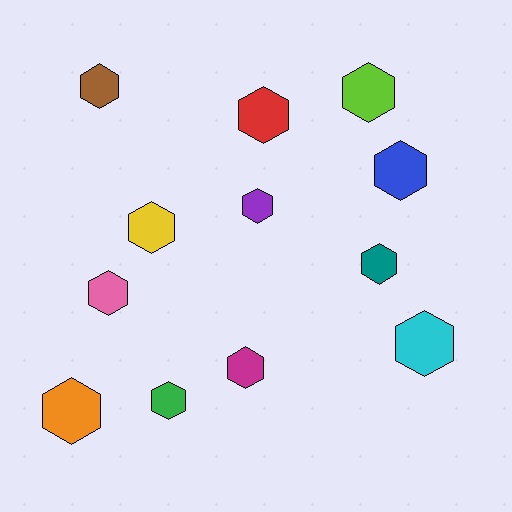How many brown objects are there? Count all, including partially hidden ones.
There is 1 brown object.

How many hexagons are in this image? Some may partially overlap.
There are 12 hexagons.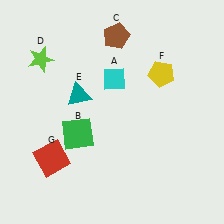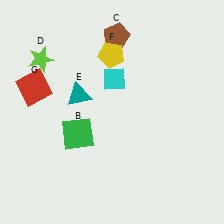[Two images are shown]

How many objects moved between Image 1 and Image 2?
2 objects moved between the two images.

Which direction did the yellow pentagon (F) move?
The yellow pentagon (F) moved left.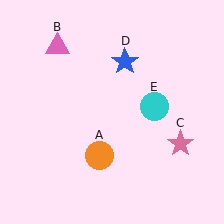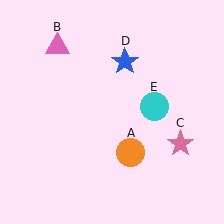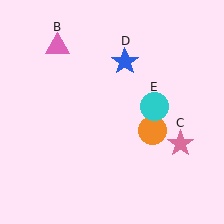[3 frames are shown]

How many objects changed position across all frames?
1 object changed position: orange circle (object A).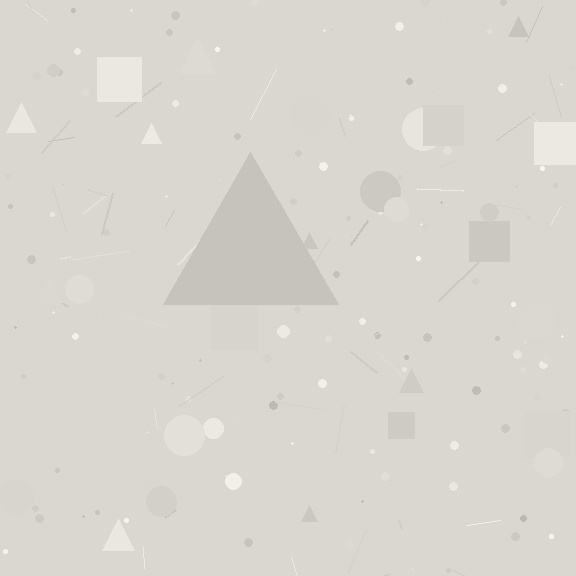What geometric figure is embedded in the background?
A triangle is embedded in the background.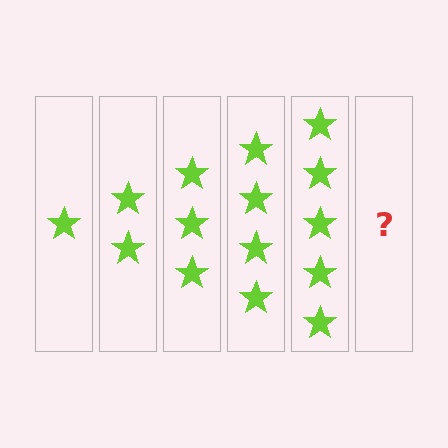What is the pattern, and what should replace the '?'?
The pattern is that each step adds one more star. The '?' should be 6 stars.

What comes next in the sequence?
The next element should be 6 stars.